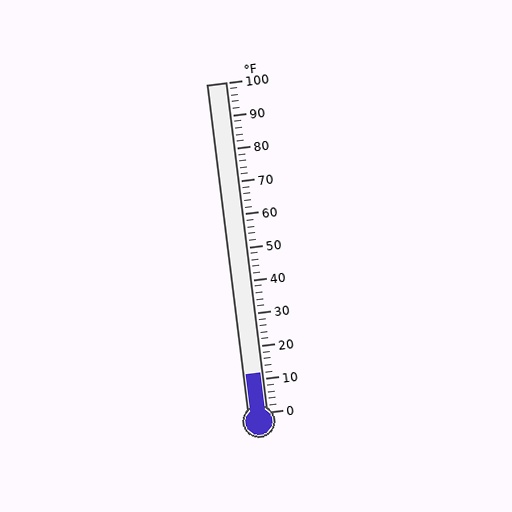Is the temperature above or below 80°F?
The temperature is below 80°F.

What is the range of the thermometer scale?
The thermometer scale ranges from 0°F to 100°F.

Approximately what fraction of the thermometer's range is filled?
The thermometer is filled to approximately 10% of its range.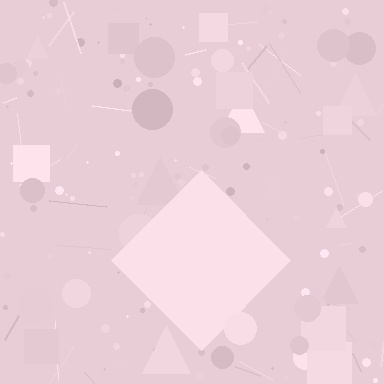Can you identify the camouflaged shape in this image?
The camouflaged shape is a diamond.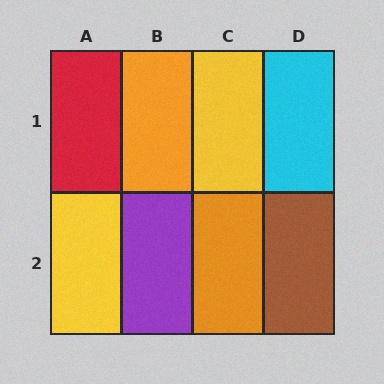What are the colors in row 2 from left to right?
Yellow, purple, orange, brown.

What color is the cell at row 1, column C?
Yellow.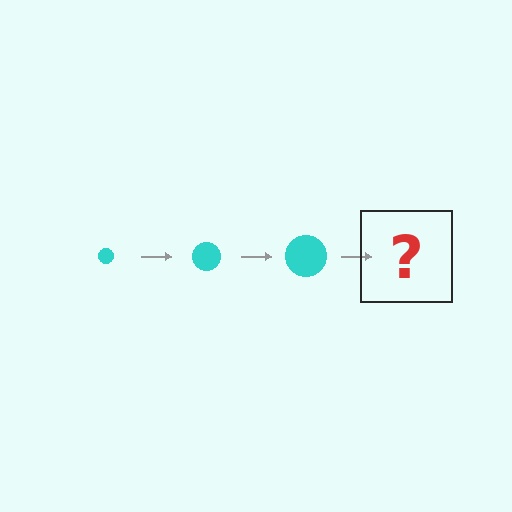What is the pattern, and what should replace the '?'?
The pattern is that the circle gets progressively larger each step. The '?' should be a cyan circle, larger than the previous one.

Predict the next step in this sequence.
The next step is a cyan circle, larger than the previous one.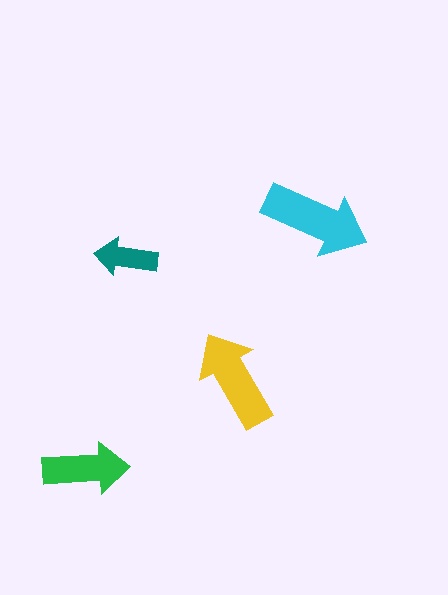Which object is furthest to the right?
The cyan arrow is rightmost.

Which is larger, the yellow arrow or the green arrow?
The yellow one.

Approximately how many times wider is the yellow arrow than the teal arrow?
About 1.5 times wider.